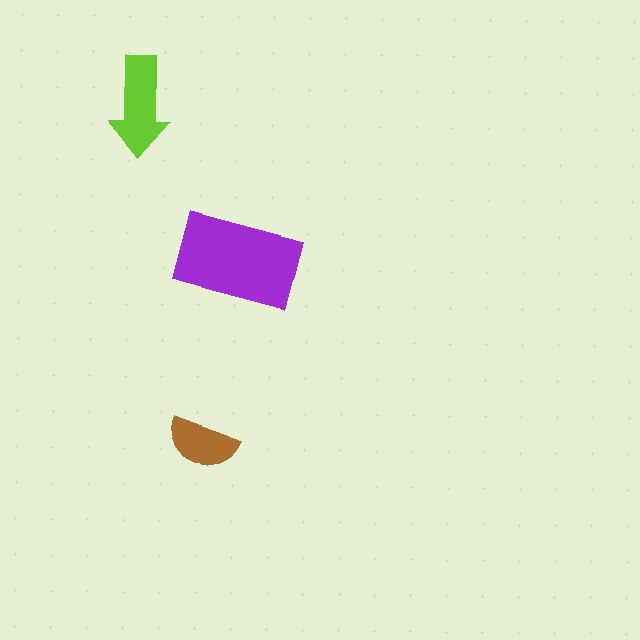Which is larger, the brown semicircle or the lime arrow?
The lime arrow.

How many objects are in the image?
There are 3 objects in the image.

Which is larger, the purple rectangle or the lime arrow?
The purple rectangle.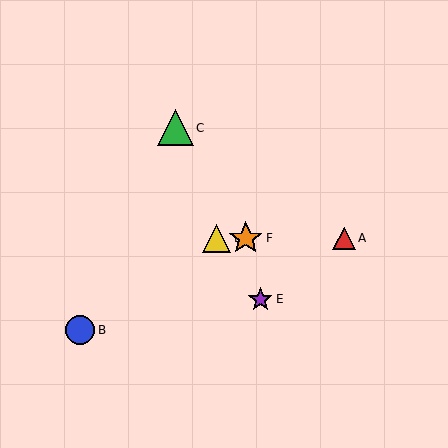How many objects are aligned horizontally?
3 objects (A, D, F) are aligned horizontally.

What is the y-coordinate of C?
Object C is at y≈128.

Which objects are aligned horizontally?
Objects A, D, F are aligned horizontally.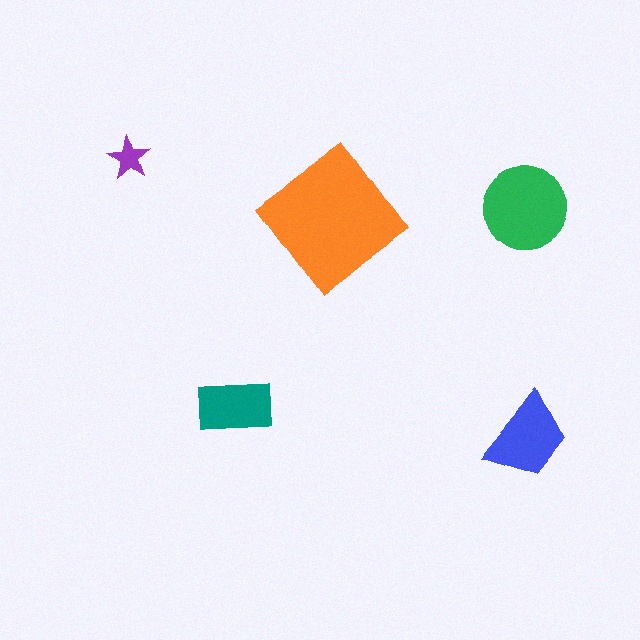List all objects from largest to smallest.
The orange diamond, the green circle, the blue trapezoid, the teal rectangle, the purple star.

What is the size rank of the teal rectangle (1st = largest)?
4th.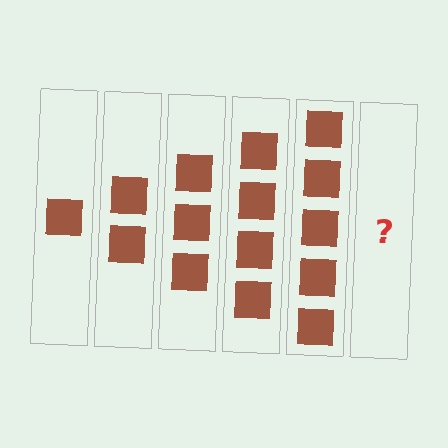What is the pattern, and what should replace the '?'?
The pattern is that each step adds one more square. The '?' should be 6 squares.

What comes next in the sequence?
The next element should be 6 squares.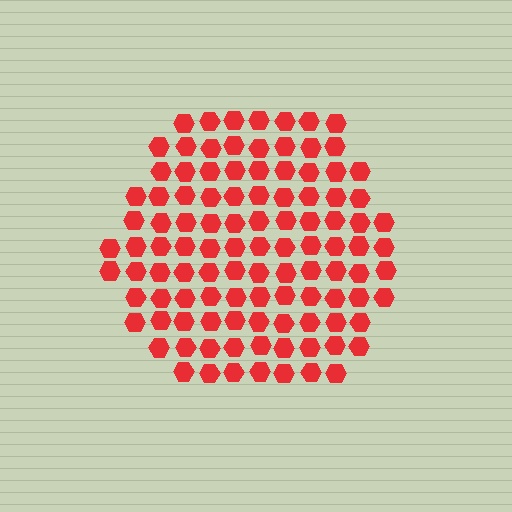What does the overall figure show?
The overall figure shows a hexagon.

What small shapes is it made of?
It is made of small hexagons.